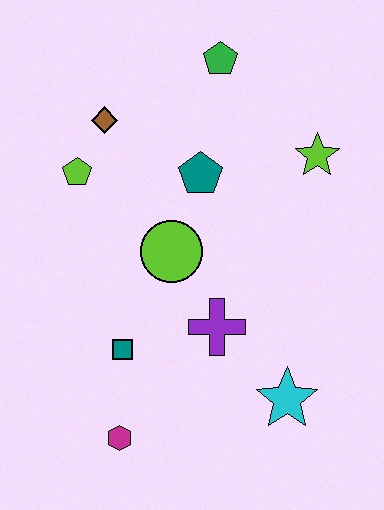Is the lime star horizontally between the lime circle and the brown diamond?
No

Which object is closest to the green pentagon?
The teal pentagon is closest to the green pentagon.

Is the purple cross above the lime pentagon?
No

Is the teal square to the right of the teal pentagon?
No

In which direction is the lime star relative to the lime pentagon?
The lime star is to the right of the lime pentagon.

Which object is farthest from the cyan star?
The green pentagon is farthest from the cyan star.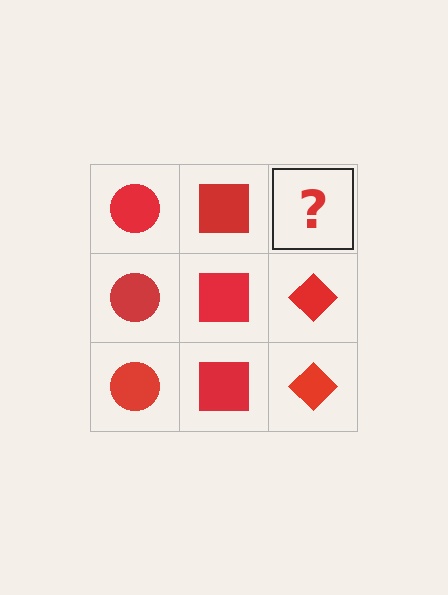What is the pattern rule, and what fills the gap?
The rule is that each column has a consistent shape. The gap should be filled with a red diamond.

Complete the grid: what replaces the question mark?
The question mark should be replaced with a red diamond.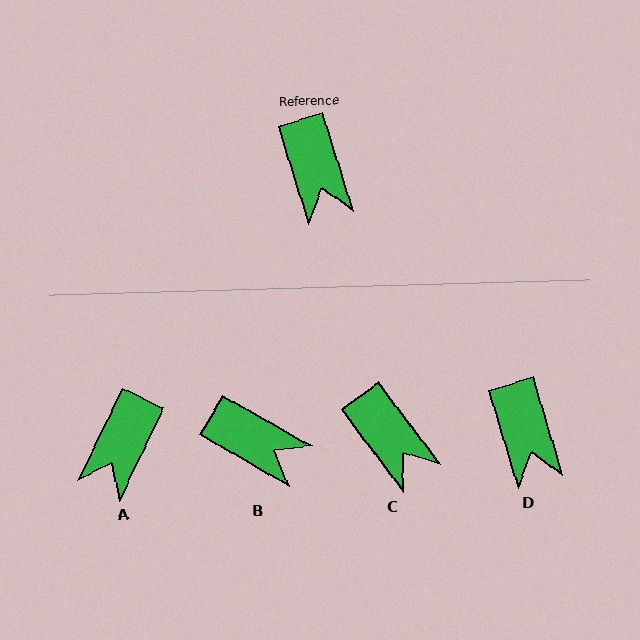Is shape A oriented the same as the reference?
No, it is off by about 43 degrees.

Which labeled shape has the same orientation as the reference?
D.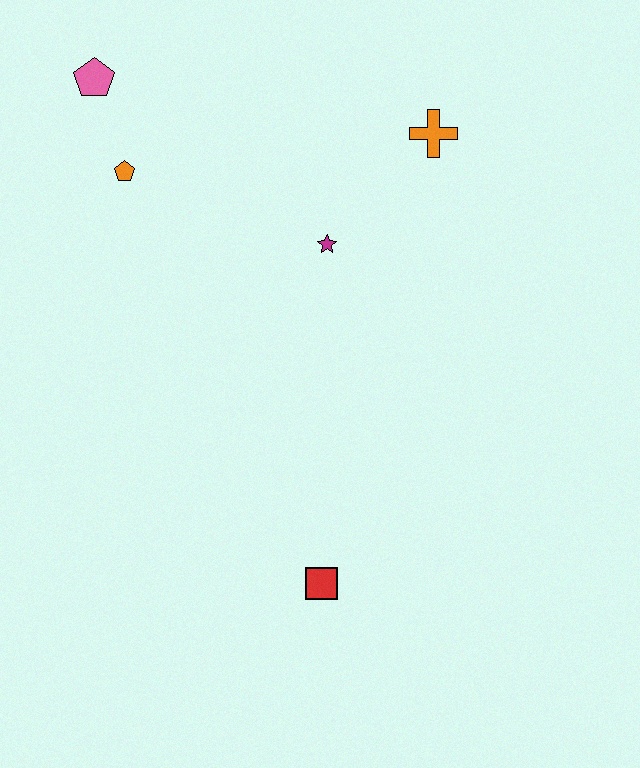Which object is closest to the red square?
The magenta star is closest to the red square.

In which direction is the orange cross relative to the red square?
The orange cross is above the red square.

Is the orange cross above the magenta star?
Yes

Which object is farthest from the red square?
The pink pentagon is farthest from the red square.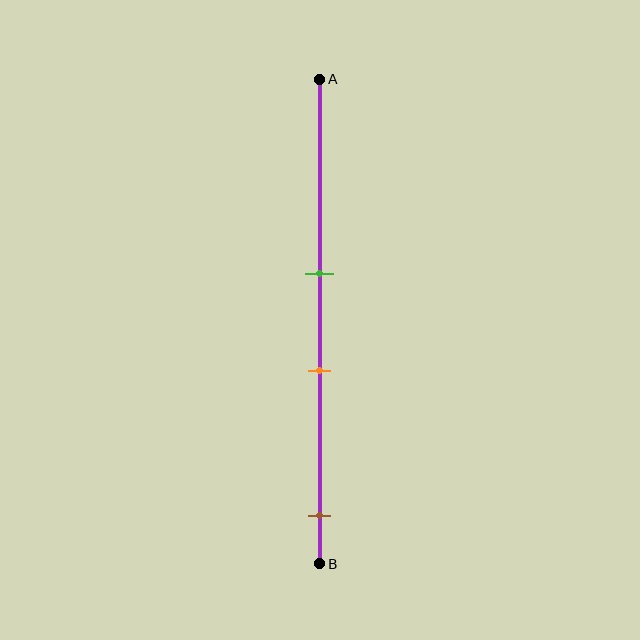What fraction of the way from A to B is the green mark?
The green mark is approximately 40% (0.4) of the way from A to B.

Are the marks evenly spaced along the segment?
No, the marks are not evenly spaced.